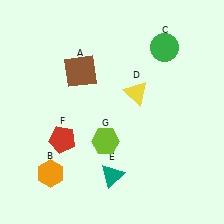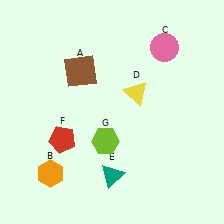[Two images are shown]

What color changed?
The circle (C) changed from green in Image 1 to pink in Image 2.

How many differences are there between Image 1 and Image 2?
There is 1 difference between the two images.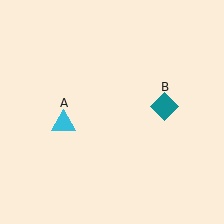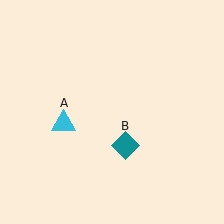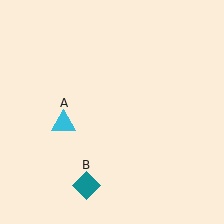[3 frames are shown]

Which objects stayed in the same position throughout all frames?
Cyan triangle (object A) remained stationary.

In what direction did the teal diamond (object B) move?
The teal diamond (object B) moved down and to the left.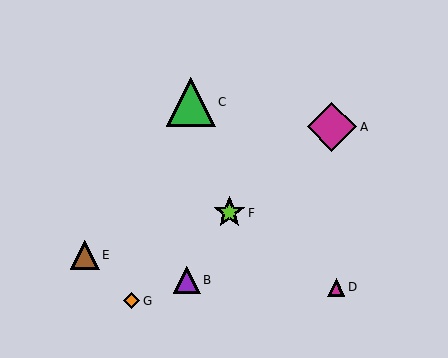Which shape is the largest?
The magenta diamond (labeled A) is the largest.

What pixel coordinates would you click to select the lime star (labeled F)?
Click at (229, 213) to select the lime star F.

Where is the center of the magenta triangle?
The center of the magenta triangle is at (336, 287).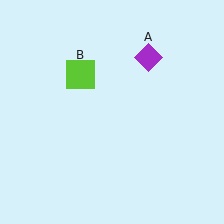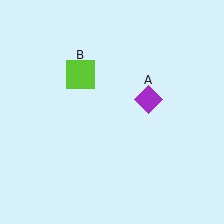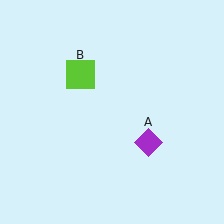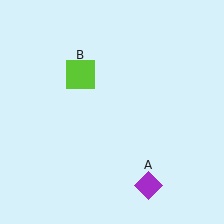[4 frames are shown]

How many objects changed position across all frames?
1 object changed position: purple diamond (object A).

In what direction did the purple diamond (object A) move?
The purple diamond (object A) moved down.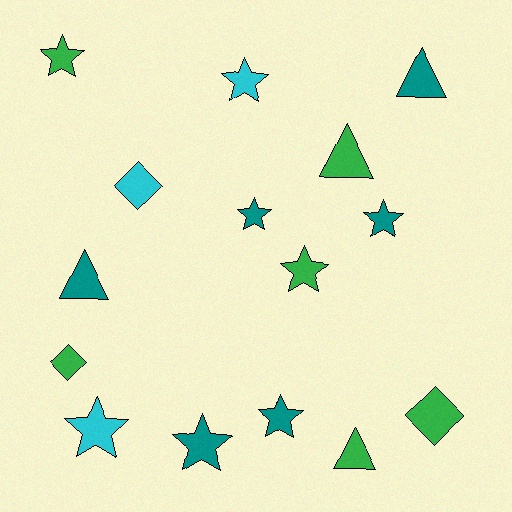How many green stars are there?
There are 2 green stars.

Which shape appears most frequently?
Star, with 8 objects.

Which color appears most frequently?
Green, with 6 objects.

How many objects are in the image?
There are 15 objects.